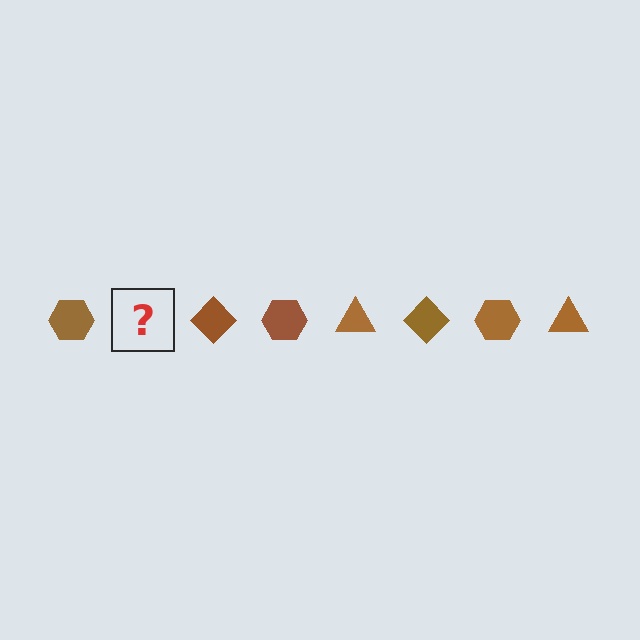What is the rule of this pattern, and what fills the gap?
The rule is that the pattern cycles through hexagon, triangle, diamond shapes in brown. The gap should be filled with a brown triangle.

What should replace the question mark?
The question mark should be replaced with a brown triangle.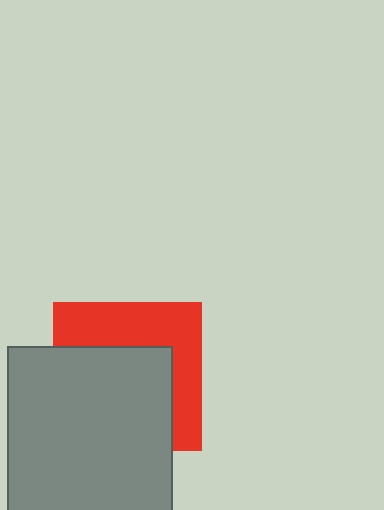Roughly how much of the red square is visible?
A small part of it is visible (roughly 43%).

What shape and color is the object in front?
The object in front is a gray square.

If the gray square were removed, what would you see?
You would see the complete red square.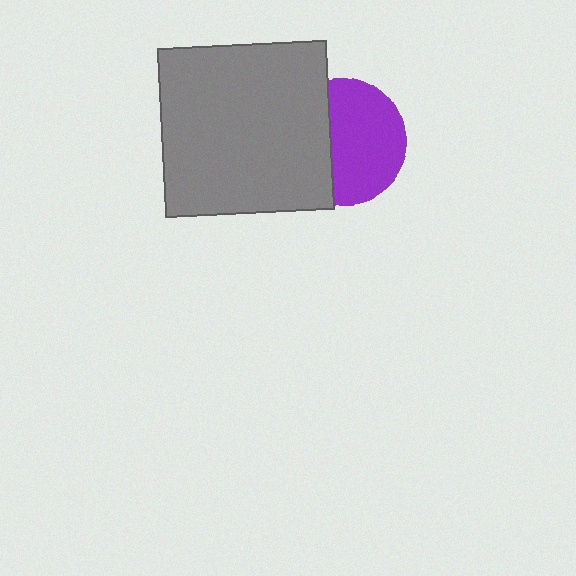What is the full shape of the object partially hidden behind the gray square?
The partially hidden object is a purple circle.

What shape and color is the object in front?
The object in front is a gray square.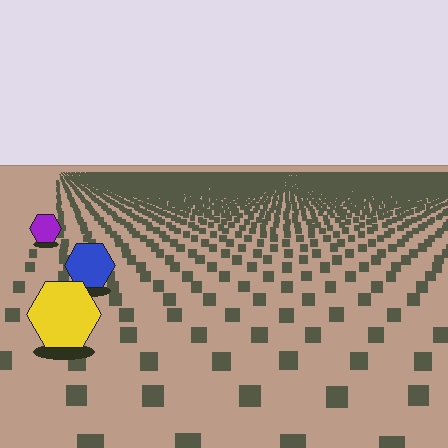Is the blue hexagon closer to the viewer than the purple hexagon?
Yes. The blue hexagon is closer — you can tell from the texture gradient: the ground texture is coarser near it.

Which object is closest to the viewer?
The yellow hexagon is closest. The texture marks near it are larger and more spread out.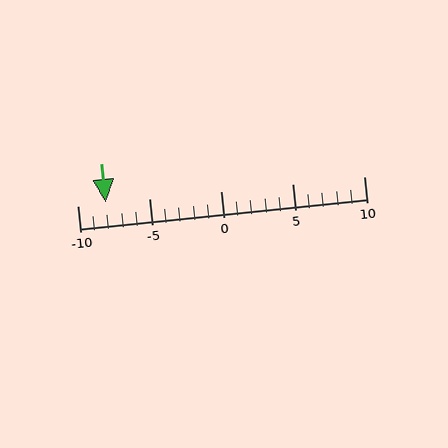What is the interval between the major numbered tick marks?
The major tick marks are spaced 5 units apart.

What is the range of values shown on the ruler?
The ruler shows values from -10 to 10.